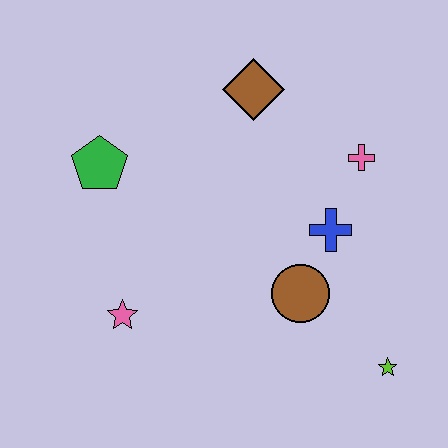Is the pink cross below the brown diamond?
Yes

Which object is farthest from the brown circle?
The green pentagon is farthest from the brown circle.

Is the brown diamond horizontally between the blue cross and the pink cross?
No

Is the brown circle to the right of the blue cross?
No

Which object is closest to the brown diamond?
The pink cross is closest to the brown diamond.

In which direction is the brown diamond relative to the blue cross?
The brown diamond is above the blue cross.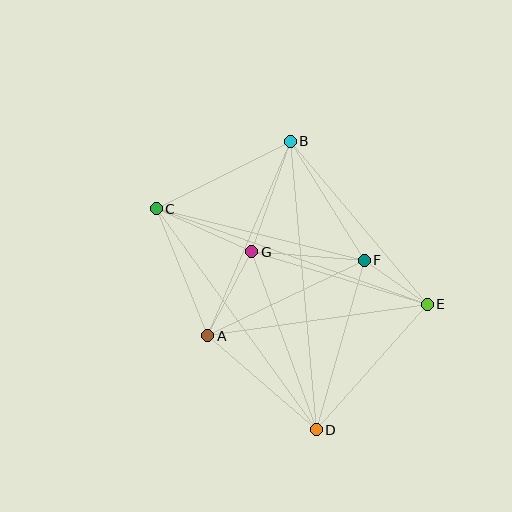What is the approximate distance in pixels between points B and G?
The distance between B and G is approximately 117 pixels.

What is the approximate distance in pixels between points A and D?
The distance between A and D is approximately 143 pixels.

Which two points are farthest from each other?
Points B and D are farthest from each other.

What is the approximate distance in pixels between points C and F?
The distance between C and F is approximately 215 pixels.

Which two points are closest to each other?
Points E and F are closest to each other.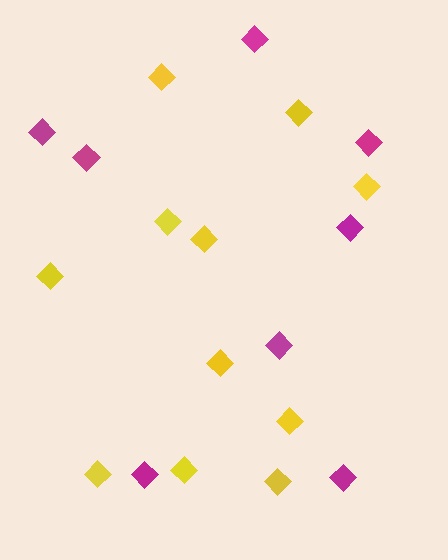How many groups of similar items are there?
There are 2 groups: one group of magenta diamonds (8) and one group of yellow diamonds (11).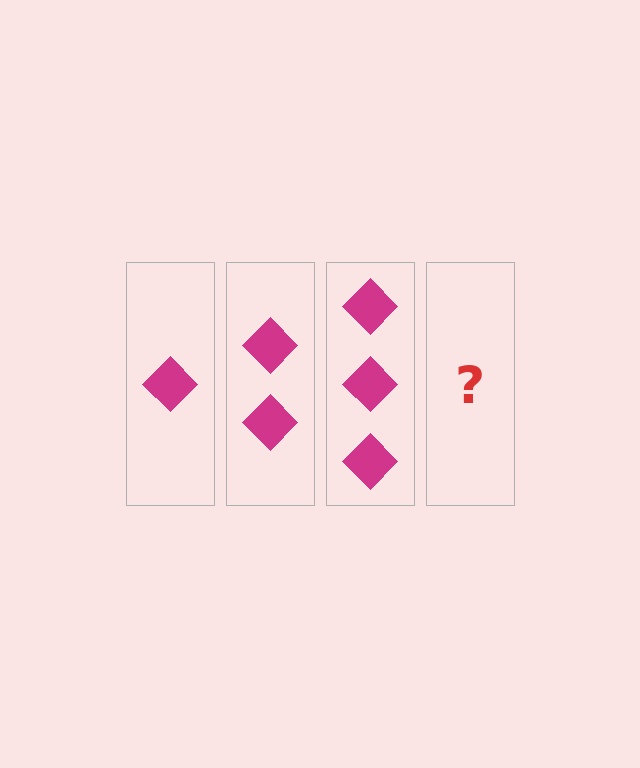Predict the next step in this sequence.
The next step is 4 diamonds.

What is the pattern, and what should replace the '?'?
The pattern is that each step adds one more diamond. The '?' should be 4 diamonds.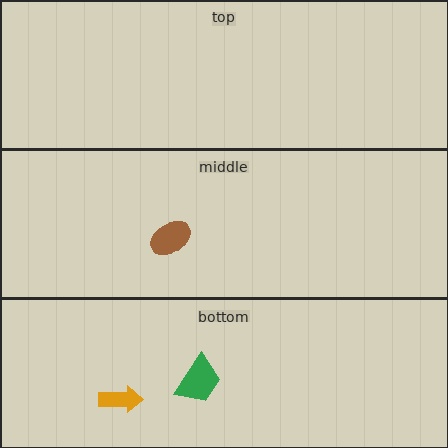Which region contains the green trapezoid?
The bottom region.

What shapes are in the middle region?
The brown ellipse.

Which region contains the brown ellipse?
The middle region.